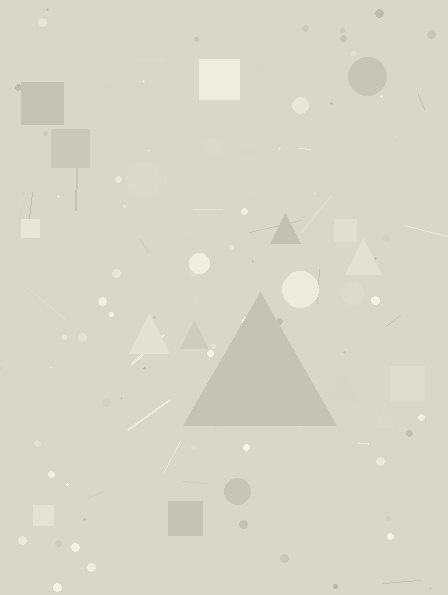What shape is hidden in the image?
A triangle is hidden in the image.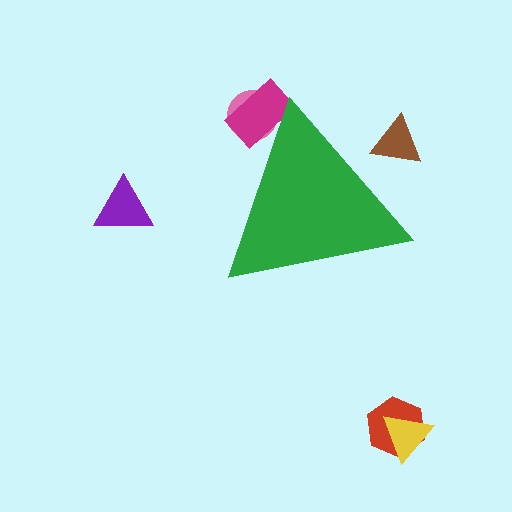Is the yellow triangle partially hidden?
No, the yellow triangle is fully visible.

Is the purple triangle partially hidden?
No, the purple triangle is fully visible.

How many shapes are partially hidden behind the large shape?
3 shapes are partially hidden.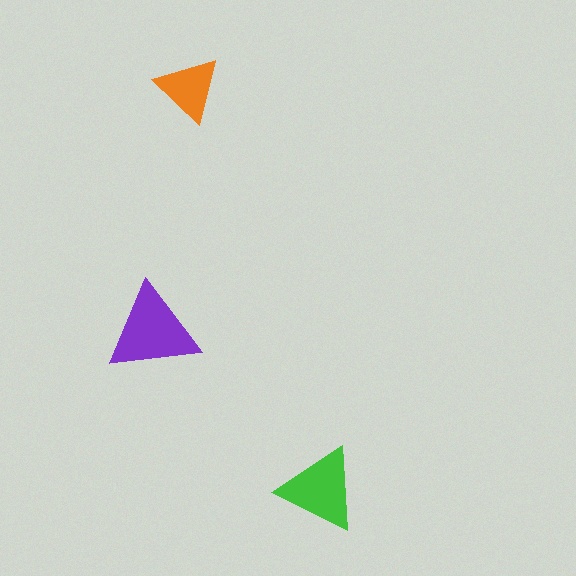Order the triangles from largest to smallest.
the purple one, the green one, the orange one.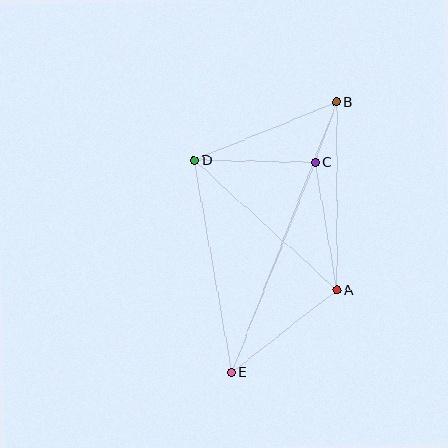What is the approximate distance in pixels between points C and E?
The distance between C and E is approximately 226 pixels.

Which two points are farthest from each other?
Points B and E are farthest from each other.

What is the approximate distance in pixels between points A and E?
The distance between A and E is approximately 133 pixels.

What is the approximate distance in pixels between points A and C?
The distance between A and C is approximately 130 pixels.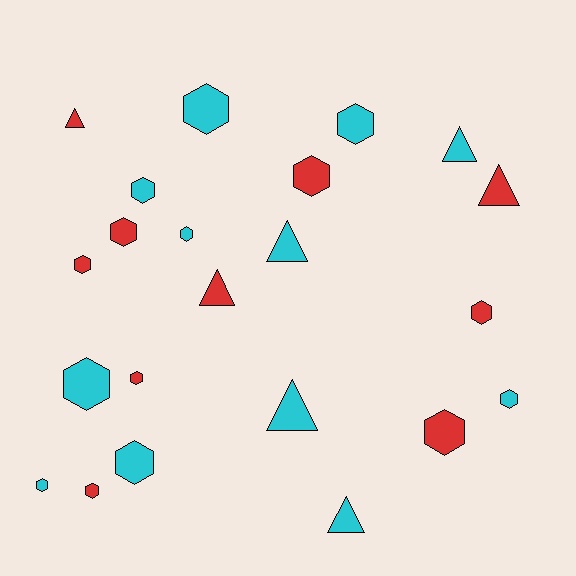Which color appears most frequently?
Cyan, with 12 objects.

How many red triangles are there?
There are 3 red triangles.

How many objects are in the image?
There are 22 objects.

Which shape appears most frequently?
Hexagon, with 15 objects.